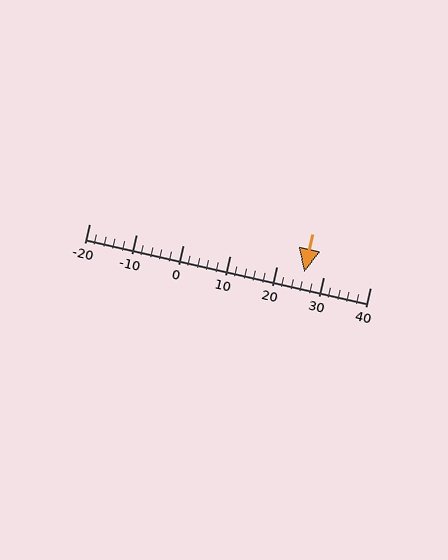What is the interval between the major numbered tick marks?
The major tick marks are spaced 10 units apart.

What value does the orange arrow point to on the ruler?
The orange arrow points to approximately 26.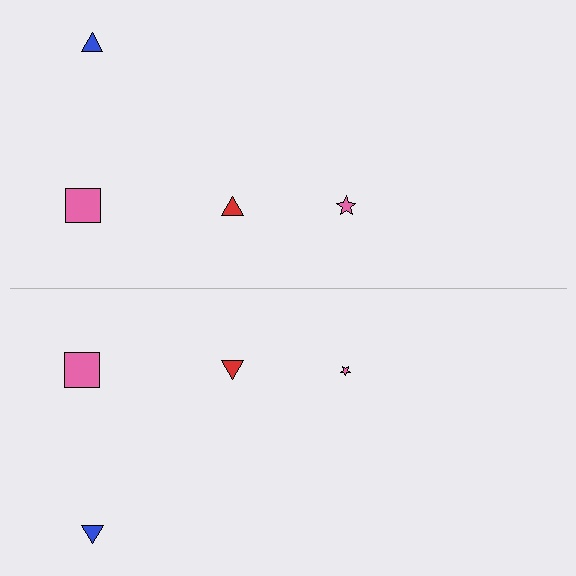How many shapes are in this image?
There are 8 shapes in this image.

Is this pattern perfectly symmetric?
No, the pattern is not perfectly symmetric. The pink star on the bottom side has a different size than its mirror counterpart.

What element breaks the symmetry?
The pink star on the bottom side has a different size than its mirror counterpart.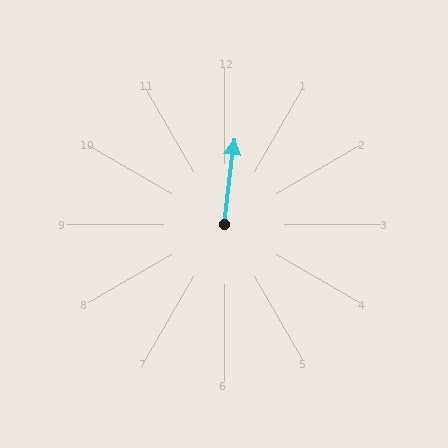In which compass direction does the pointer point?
North.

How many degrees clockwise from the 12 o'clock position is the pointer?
Approximately 7 degrees.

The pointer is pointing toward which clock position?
Roughly 12 o'clock.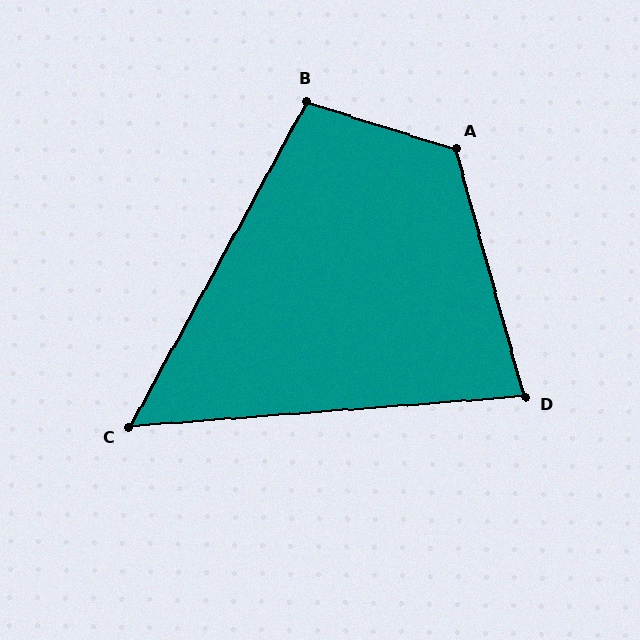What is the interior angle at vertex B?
Approximately 101 degrees (obtuse).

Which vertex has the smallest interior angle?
C, at approximately 57 degrees.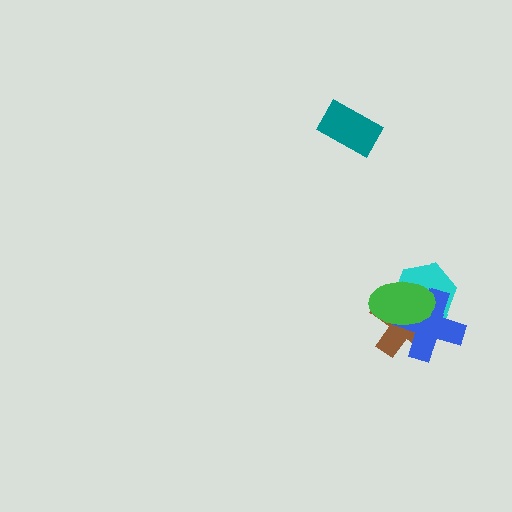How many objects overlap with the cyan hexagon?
3 objects overlap with the cyan hexagon.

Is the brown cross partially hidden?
Yes, it is partially covered by another shape.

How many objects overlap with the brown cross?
3 objects overlap with the brown cross.